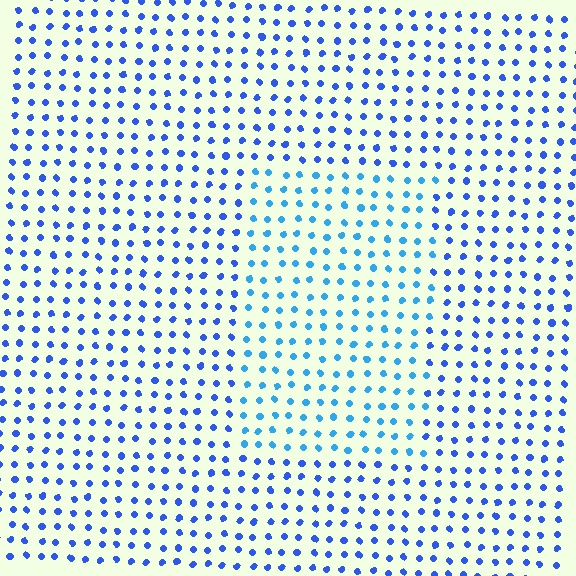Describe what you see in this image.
The image is filled with small blue elements in a uniform arrangement. A rectangle-shaped region is visible where the elements are tinted to a slightly different hue, forming a subtle color boundary.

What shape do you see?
I see a rectangle.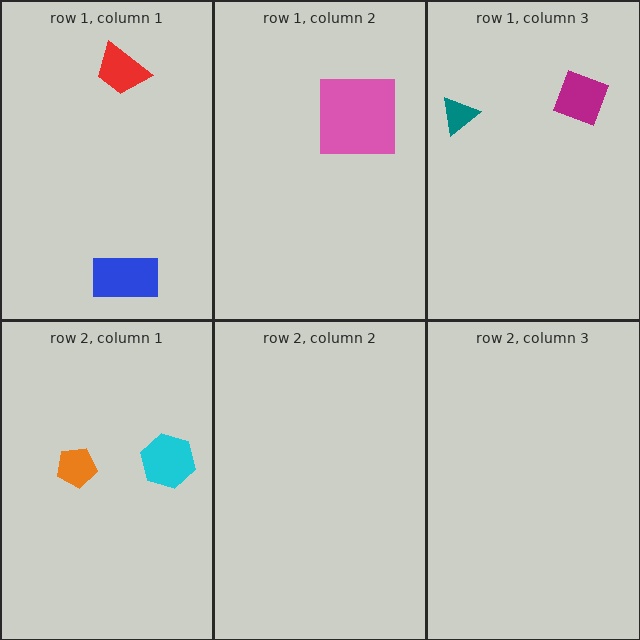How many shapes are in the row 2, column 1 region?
2.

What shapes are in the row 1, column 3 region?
The magenta diamond, the teal triangle.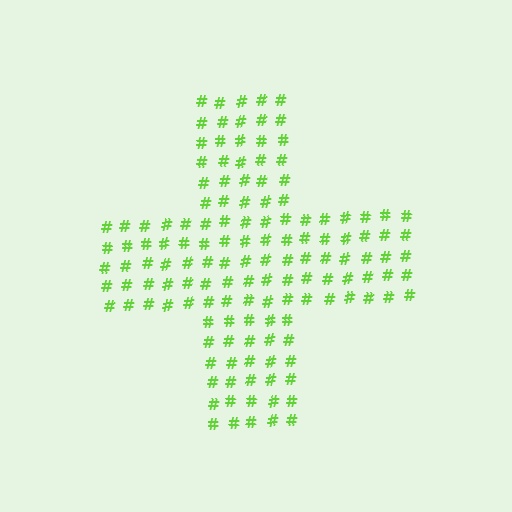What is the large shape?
The large shape is a cross.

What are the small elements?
The small elements are hash symbols.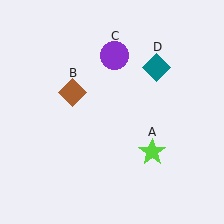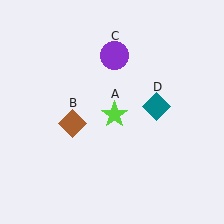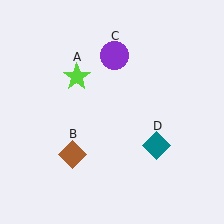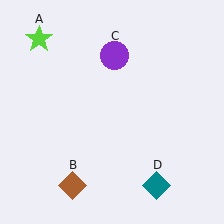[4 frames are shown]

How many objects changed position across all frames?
3 objects changed position: lime star (object A), brown diamond (object B), teal diamond (object D).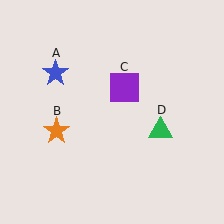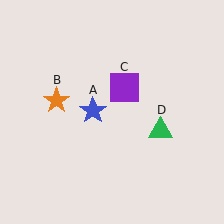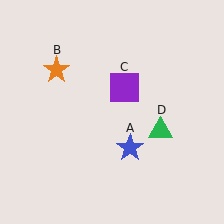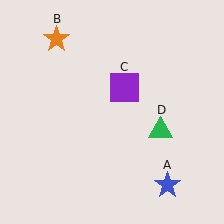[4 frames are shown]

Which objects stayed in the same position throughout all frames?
Purple square (object C) and green triangle (object D) remained stationary.